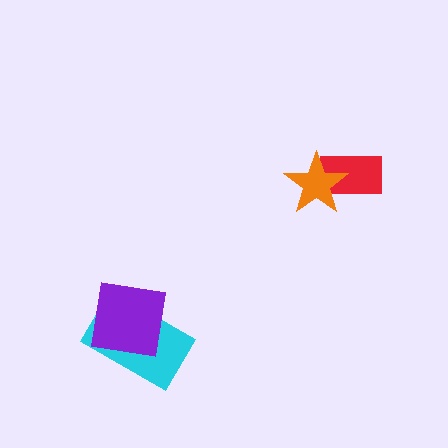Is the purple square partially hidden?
No, no other shape covers it.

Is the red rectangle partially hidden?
Yes, it is partially covered by another shape.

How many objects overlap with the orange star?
1 object overlaps with the orange star.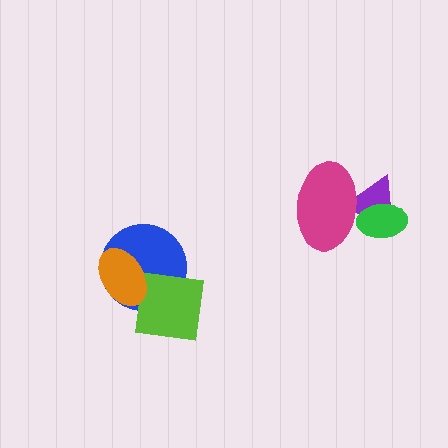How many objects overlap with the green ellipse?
2 objects overlap with the green ellipse.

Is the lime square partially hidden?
Yes, it is partially covered by another shape.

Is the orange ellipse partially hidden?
No, no other shape covers it.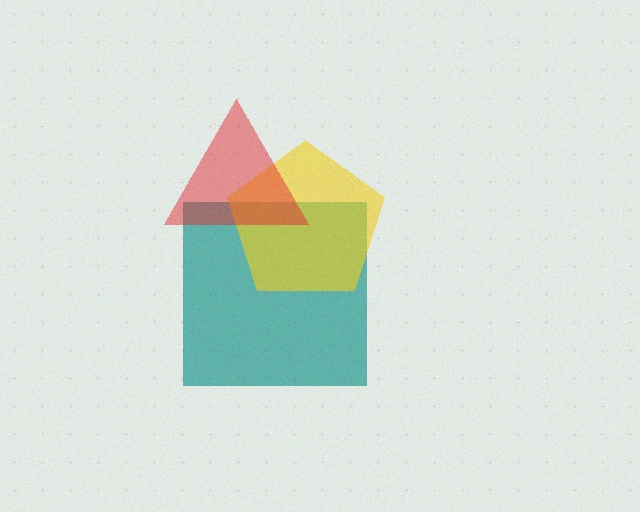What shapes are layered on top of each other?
The layered shapes are: a teal square, a yellow pentagon, a red triangle.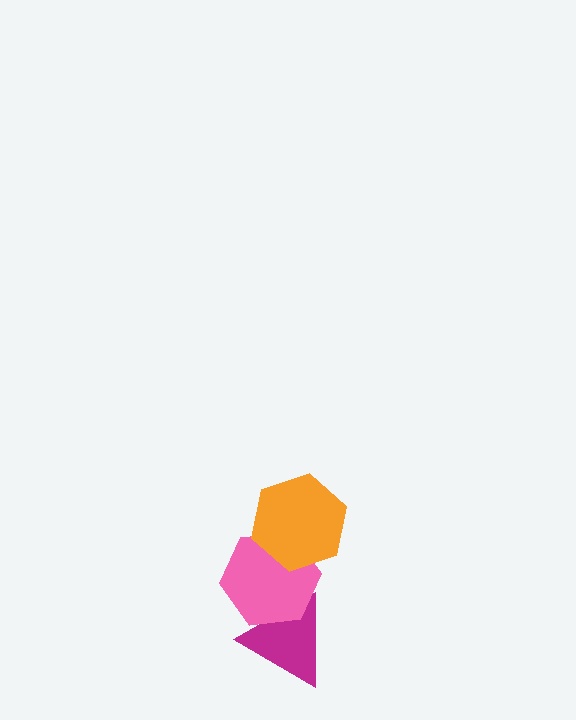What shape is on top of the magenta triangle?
The pink hexagon is on top of the magenta triangle.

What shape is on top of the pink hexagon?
The orange hexagon is on top of the pink hexagon.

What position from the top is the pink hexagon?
The pink hexagon is 2nd from the top.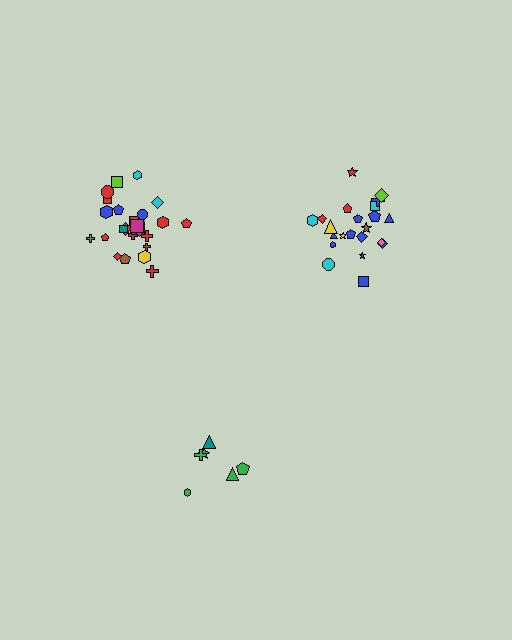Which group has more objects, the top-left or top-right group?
The top-left group.